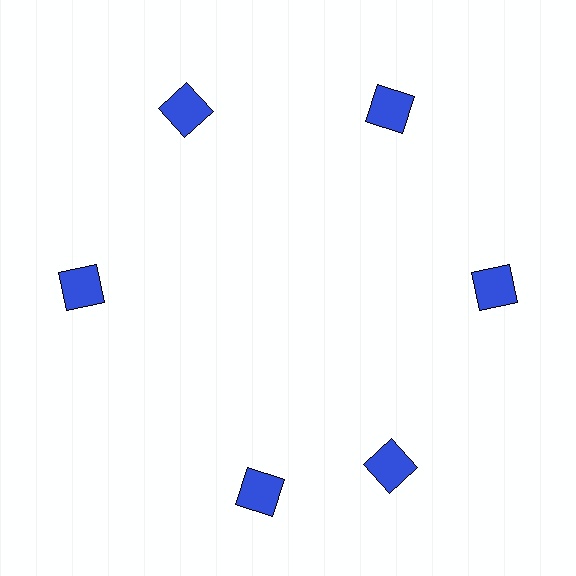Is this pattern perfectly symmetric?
No. The 6 blue squares are arranged in a ring, but one element near the 7 o'clock position is rotated out of alignment along the ring, breaking the 6-fold rotational symmetry.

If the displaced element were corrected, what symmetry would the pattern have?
It would have 6-fold rotational symmetry — the pattern would map onto itself every 60 degrees.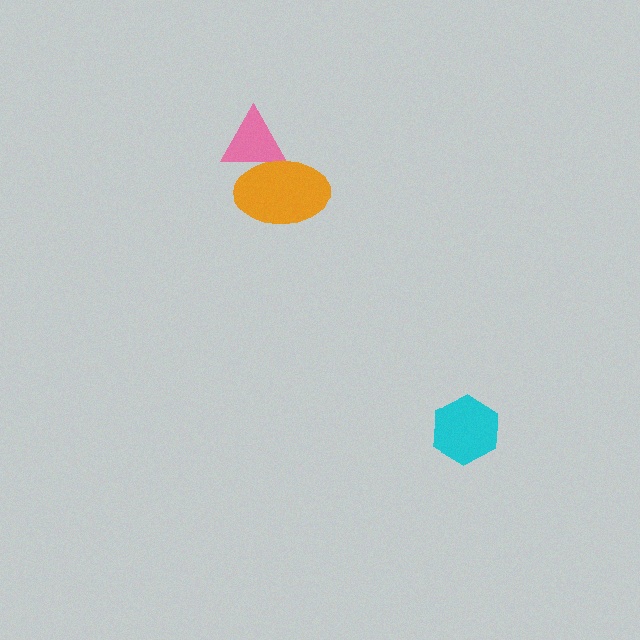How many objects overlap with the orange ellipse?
1 object overlaps with the orange ellipse.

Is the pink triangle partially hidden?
Yes, it is partially covered by another shape.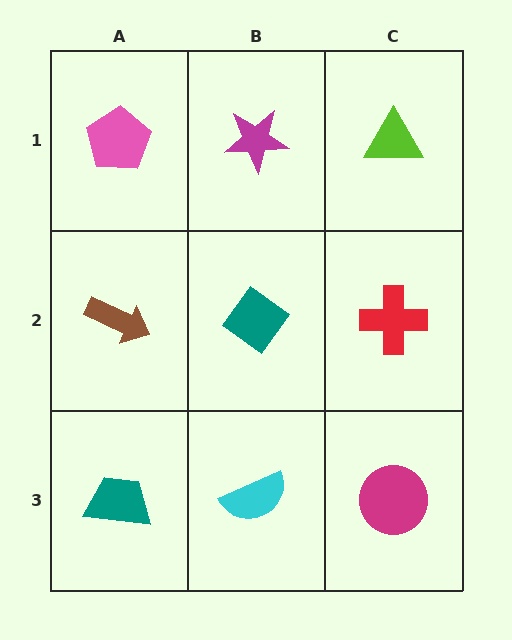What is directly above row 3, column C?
A red cross.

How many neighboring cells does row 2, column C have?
3.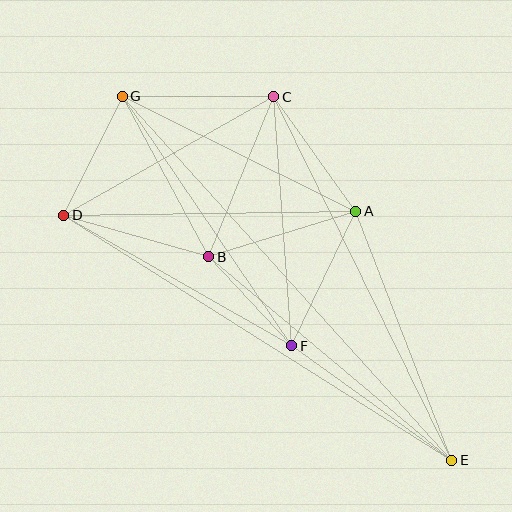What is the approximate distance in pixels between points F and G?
The distance between F and G is approximately 302 pixels.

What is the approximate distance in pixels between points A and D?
The distance between A and D is approximately 292 pixels.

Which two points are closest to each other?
Points B and F are closest to each other.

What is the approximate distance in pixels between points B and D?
The distance between B and D is approximately 151 pixels.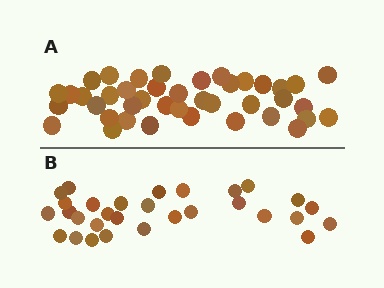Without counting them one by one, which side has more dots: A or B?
Region A (the top region) has more dots.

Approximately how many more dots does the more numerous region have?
Region A has roughly 12 or so more dots than region B.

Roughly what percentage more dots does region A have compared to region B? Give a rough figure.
About 35% more.